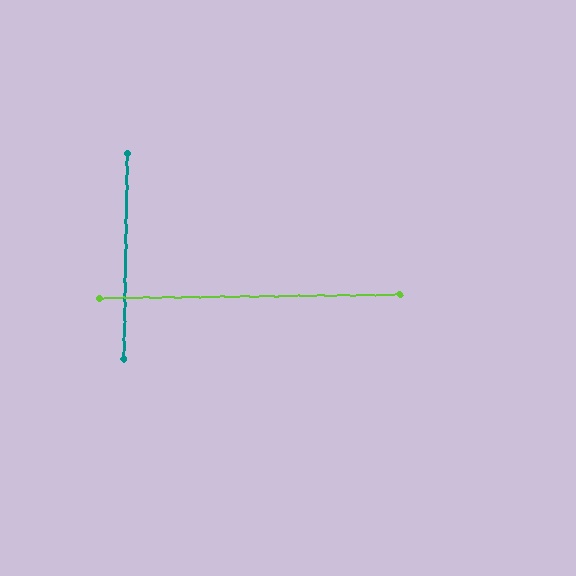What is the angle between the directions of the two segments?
Approximately 88 degrees.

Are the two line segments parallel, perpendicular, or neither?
Perpendicular — they meet at approximately 88°.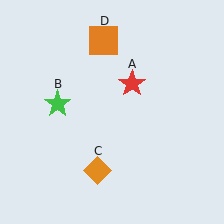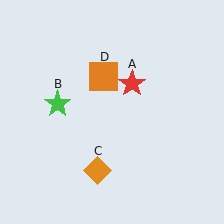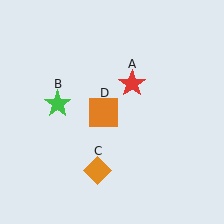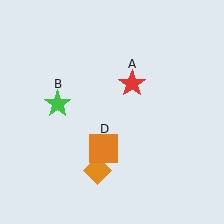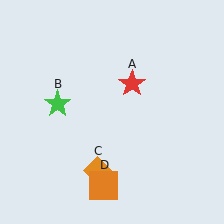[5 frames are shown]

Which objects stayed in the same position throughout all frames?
Red star (object A) and green star (object B) and orange diamond (object C) remained stationary.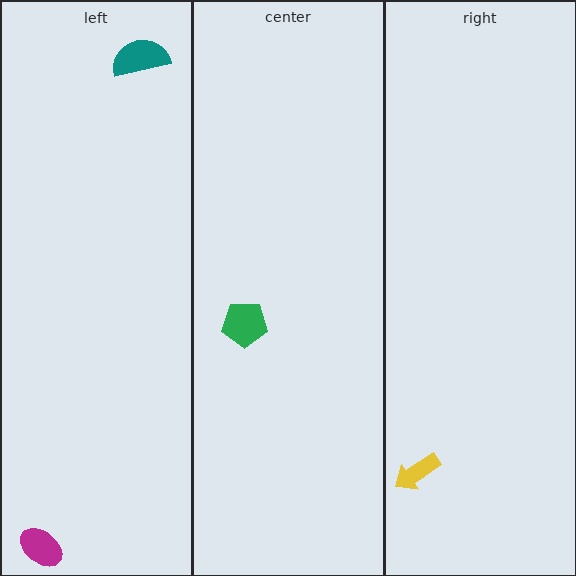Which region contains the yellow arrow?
The right region.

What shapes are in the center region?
The green pentagon.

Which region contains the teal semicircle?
The left region.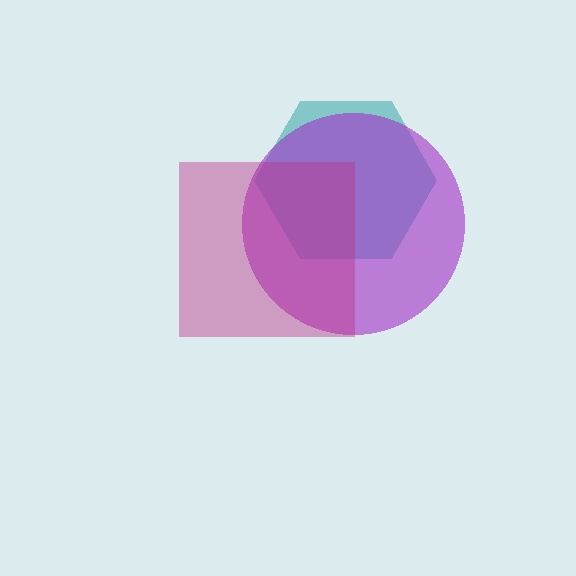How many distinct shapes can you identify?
There are 3 distinct shapes: a teal hexagon, a purple circle, a magenta square.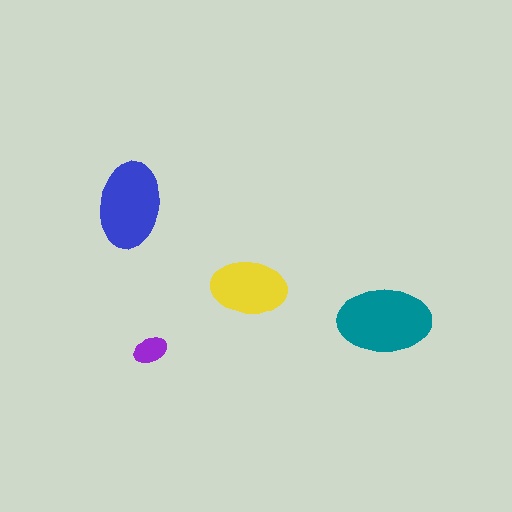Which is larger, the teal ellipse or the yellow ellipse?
The teal one.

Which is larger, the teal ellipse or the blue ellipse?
The teal one.